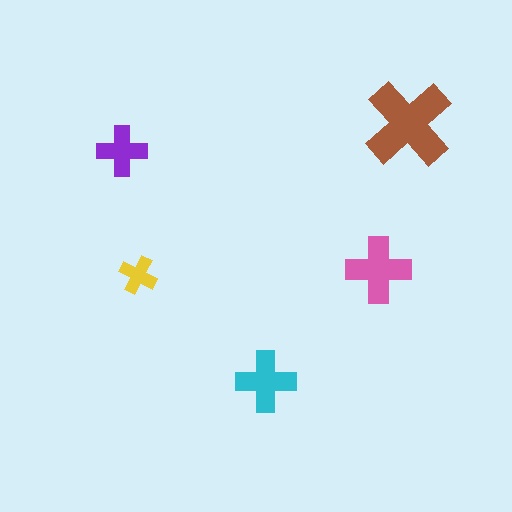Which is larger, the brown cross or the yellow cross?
The brown one.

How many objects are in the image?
There are 5 objects in the image.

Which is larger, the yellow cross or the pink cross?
The pink one.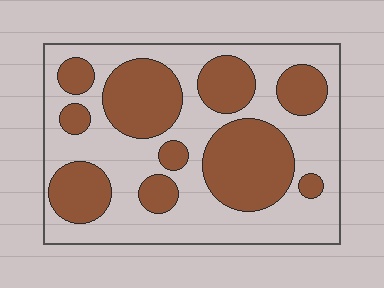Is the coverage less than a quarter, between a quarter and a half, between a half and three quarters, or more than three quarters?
Between a quarter and a half.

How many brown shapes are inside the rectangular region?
10.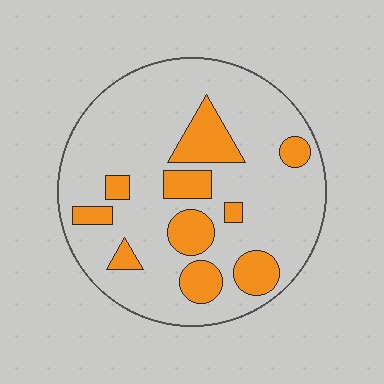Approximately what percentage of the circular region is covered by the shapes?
Approximately 20%.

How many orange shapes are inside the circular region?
10.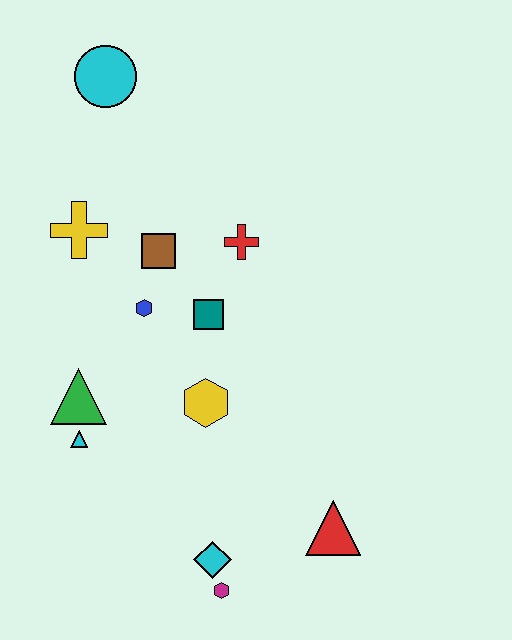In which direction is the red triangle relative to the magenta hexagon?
The red triangle is to the right of the magenta hexagon.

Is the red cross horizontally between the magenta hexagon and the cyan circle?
No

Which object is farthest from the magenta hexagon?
The cyan circle is farthest from the magenta hexagon.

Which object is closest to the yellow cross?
The brown square is closest to the yellow cross.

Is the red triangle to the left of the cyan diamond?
No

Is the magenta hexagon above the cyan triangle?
No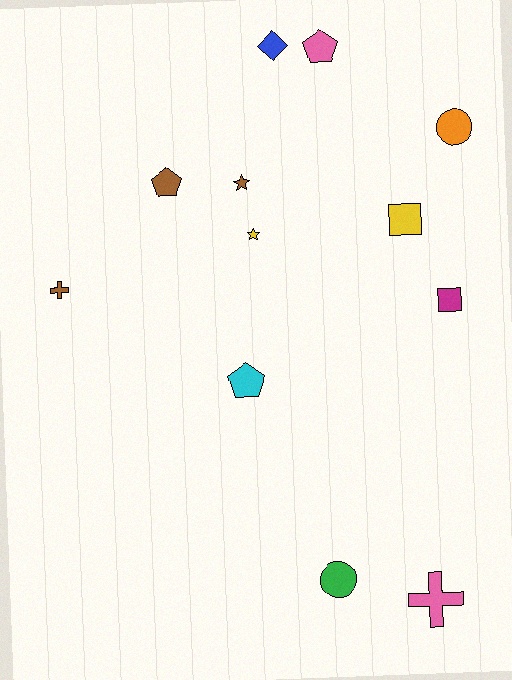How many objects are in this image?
There are 12 objects.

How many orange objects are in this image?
There is 1 orange object.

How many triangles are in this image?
There are no triangles.